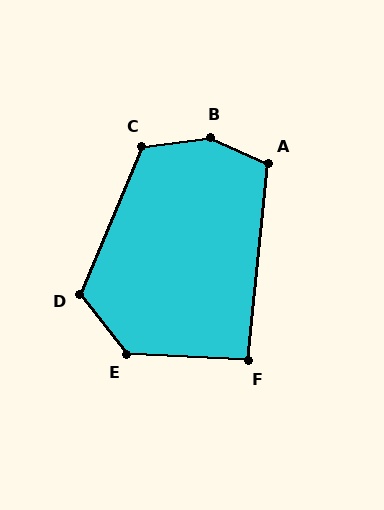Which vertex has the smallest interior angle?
F, at approximately 94 degrees.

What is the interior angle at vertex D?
Approximately 119 degrees (obtuse).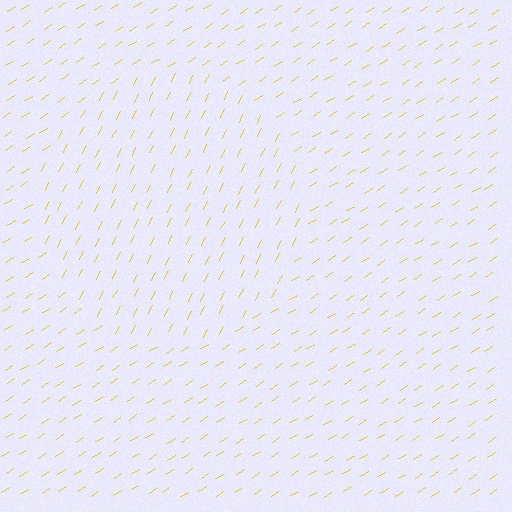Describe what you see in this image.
The image is filled with small yellow line segments. A circle region in the image has lines oriented differently from the surrounding lines, creating a visible texture boundary.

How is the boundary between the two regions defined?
The boundary is defined purely by a change in line orientation (approximately 30 degrees difference). All lines are the same color and thickness.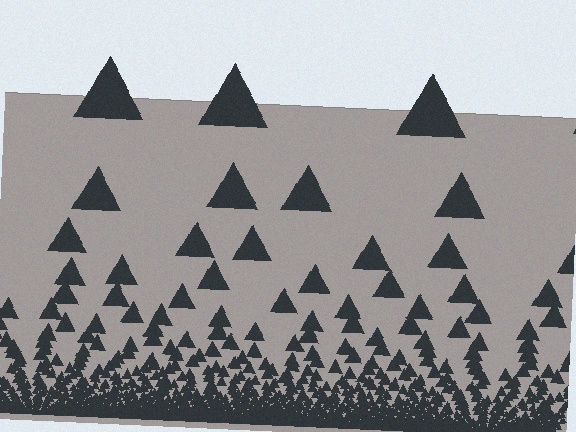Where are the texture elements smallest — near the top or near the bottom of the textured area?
Near the bottom.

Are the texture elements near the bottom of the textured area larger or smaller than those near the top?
Smaller. The gradient is inverted — elements near the bottom are smaller and denser.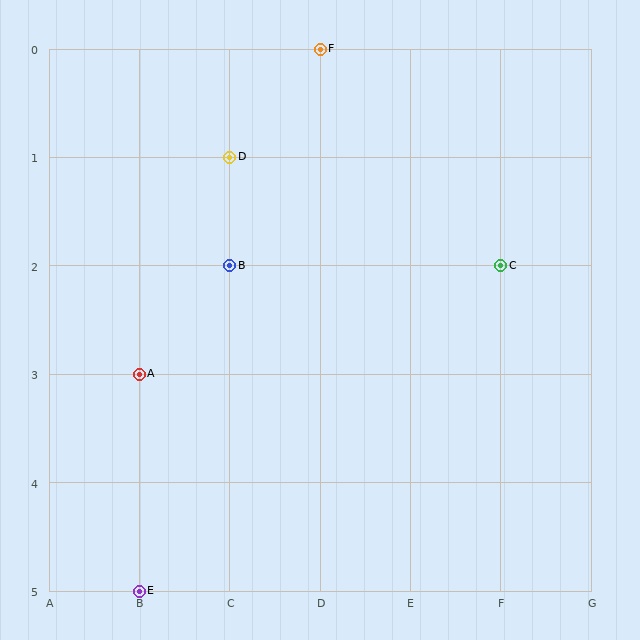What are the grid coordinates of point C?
Point C is at grid coordinates (F, 2).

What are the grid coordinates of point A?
Point A is at grid coordinates (B, 3).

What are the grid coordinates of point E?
Point E is at grid coordinates (B, 5).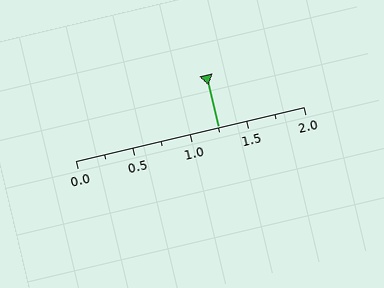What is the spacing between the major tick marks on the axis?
The major ticks are spaced 0.5 apart.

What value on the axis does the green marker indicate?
The marker indicates approximately 1.25.